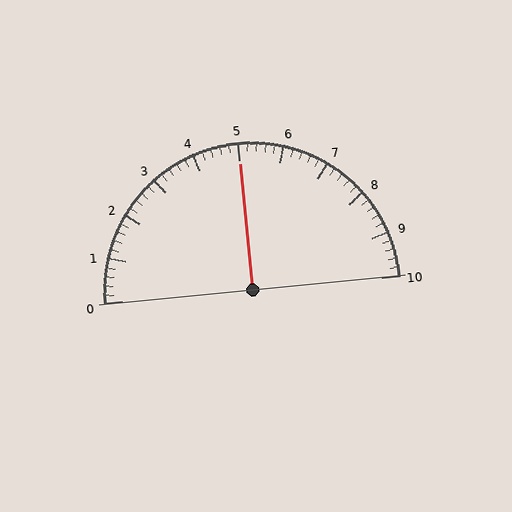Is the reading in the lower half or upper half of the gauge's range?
The reading is in the upper half of the range (0 to 10).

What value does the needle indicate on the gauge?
The needle indicates approximately 5.0.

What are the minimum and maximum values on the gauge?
The gauge ranges from 0 to 10.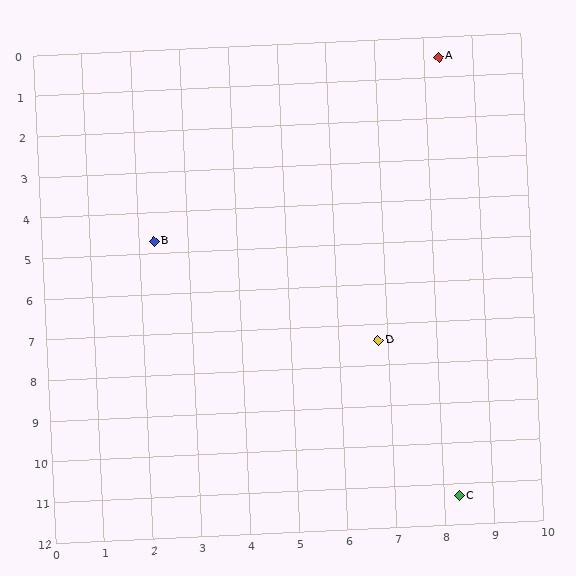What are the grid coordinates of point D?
Point D is at approximately (6.8, 7.4).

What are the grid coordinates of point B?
Point B is at approximately (2.3, 4.7).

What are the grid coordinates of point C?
Point C is at approximately (8.3, 11.3).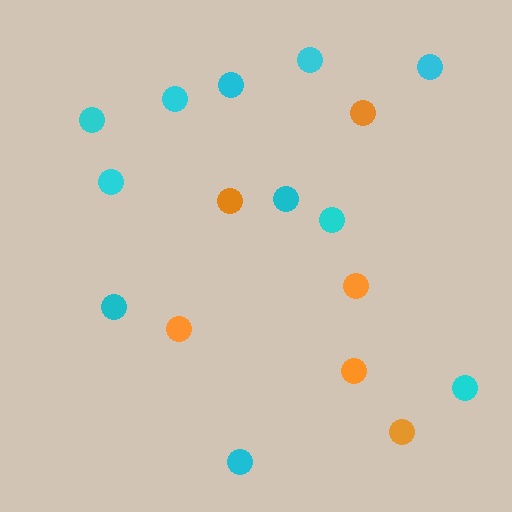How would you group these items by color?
There are 2 groups: one group of orange circles (6) and one group of cyan circles (11).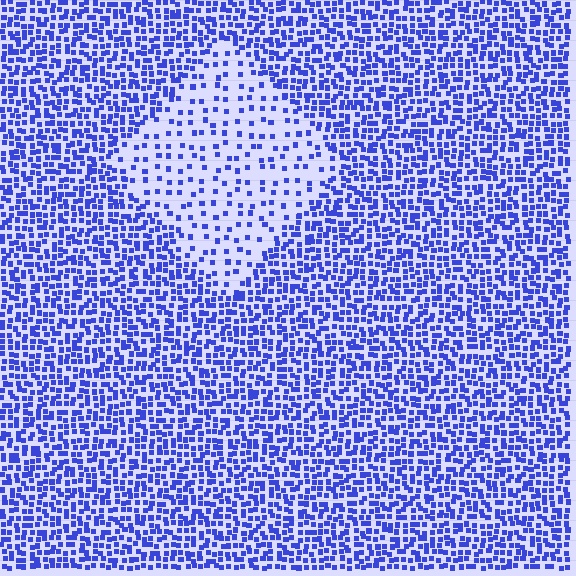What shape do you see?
I see a diamond.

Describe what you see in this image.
The image contains small blue elements arranged at two different densities. A diamond-shaped region is visible where the elements are less densely packed than the surrounding area.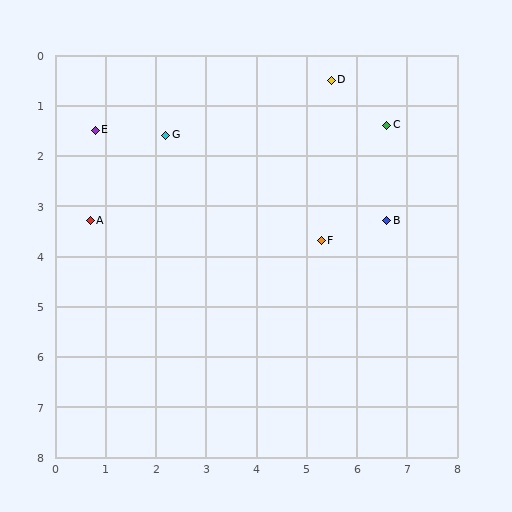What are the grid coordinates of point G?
Point G is at approximately (2.2, 1.6).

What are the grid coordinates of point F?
Point F is at approximately (5.3, 3.7).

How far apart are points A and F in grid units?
Points A and F are about 4.6 grid units apart.